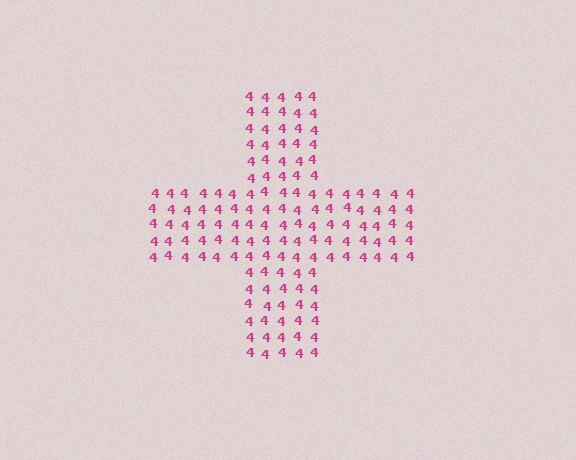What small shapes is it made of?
It is made of small digit 4's.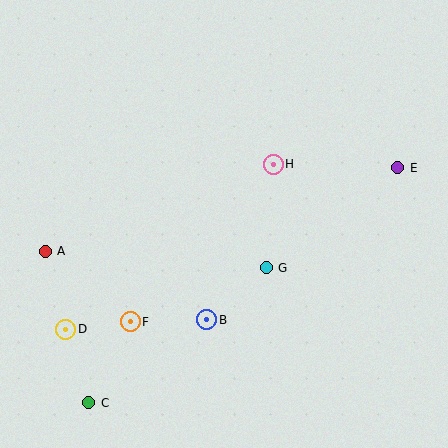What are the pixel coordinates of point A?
Point A is at (45, 251).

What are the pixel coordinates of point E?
Point E is at (398, 168).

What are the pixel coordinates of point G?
Point G is at (266, 268).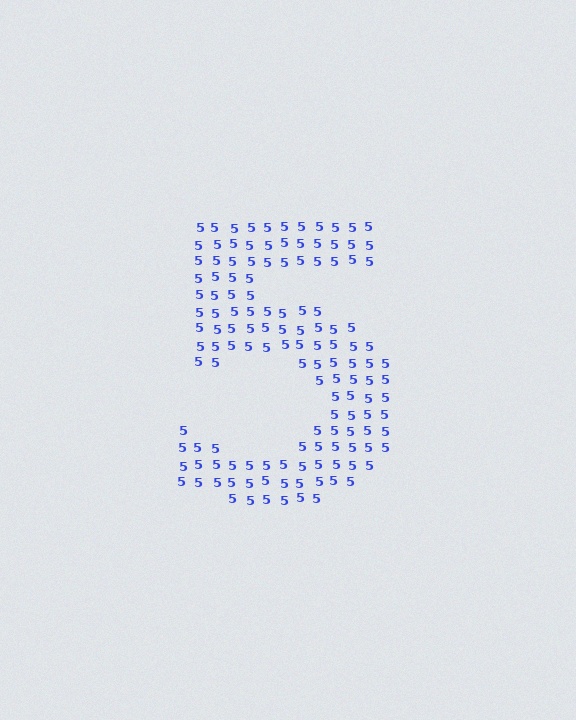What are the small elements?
The small elements are digit 5's.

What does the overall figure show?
The overall figure shows the digit 5.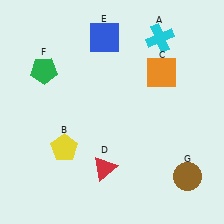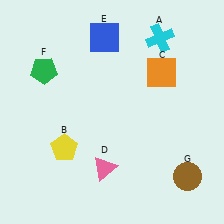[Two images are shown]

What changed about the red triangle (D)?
In Image 1, D is red. In Image 2, it changed to pink.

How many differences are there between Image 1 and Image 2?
There is 1 difference between the two images.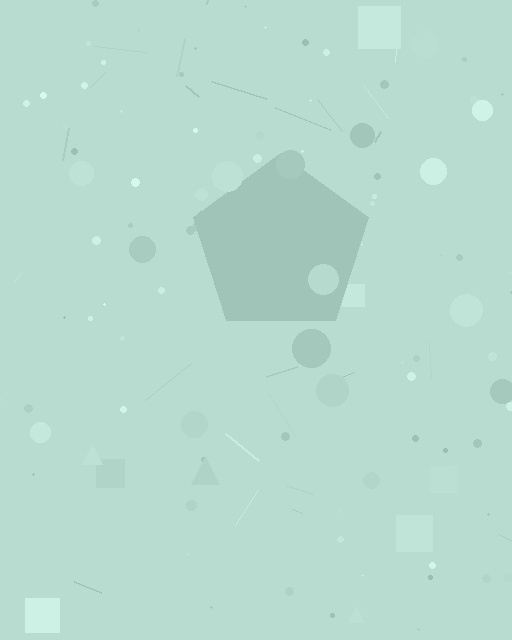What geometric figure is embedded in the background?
A pentagon is embedded in the background.